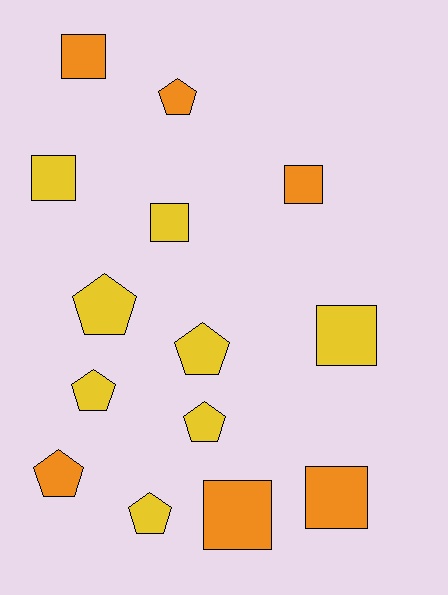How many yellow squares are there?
There are 3 yellow squares.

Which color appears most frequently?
Yellow, with 8 objects.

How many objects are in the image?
There are 14 objects.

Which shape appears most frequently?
Square, with 7 objects.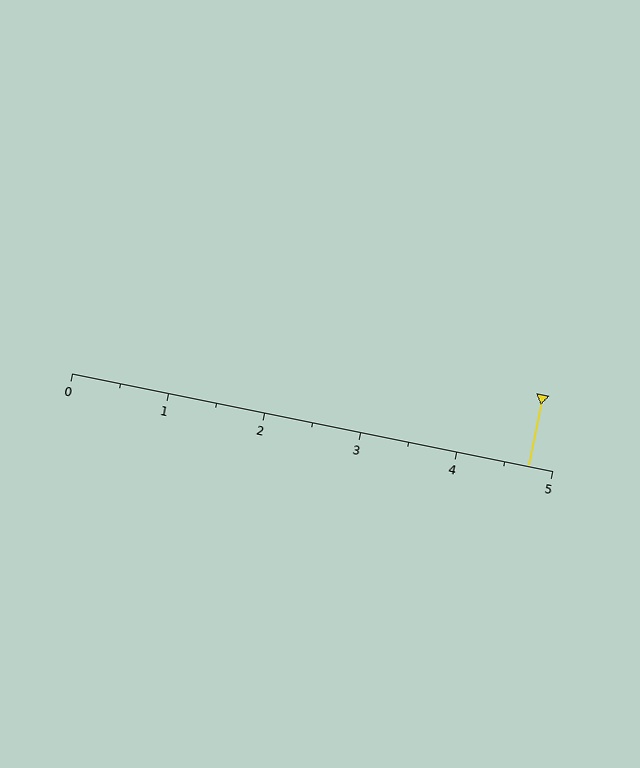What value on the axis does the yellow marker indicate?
The marker indicates approximately 4.8.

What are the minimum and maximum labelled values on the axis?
The axis runs from 0 to 5.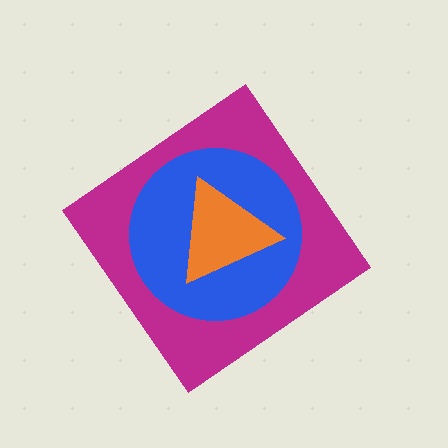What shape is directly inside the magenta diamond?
The blue circle.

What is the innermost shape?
The orange triangle.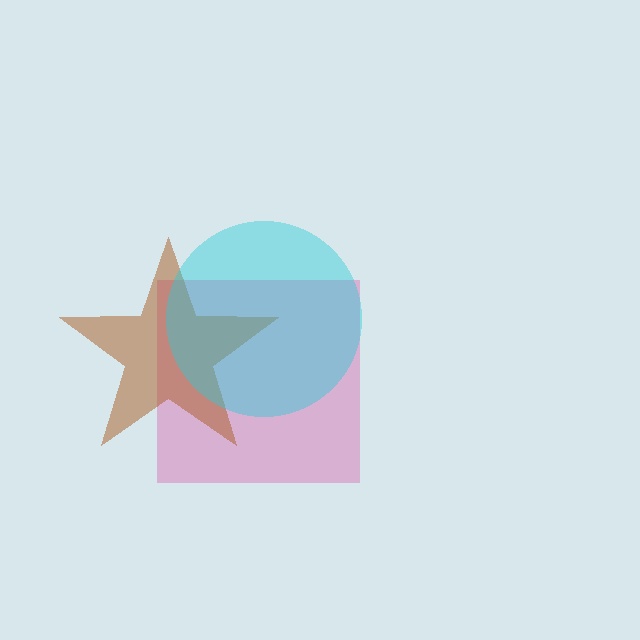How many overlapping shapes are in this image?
There are 3 overlapping shapes in the image.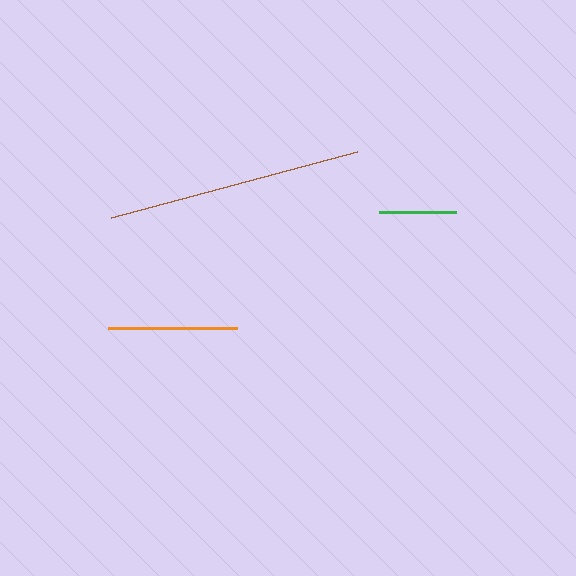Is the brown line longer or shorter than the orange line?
The brown line is longer than the orange line.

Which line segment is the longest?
The brown line is the longest at approximately 255 pixels.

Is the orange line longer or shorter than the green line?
The orange line is longer than the green line.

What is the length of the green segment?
The green segment is approximately 77 pixels long.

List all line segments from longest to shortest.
From longest to shortest: brown, orange, green.